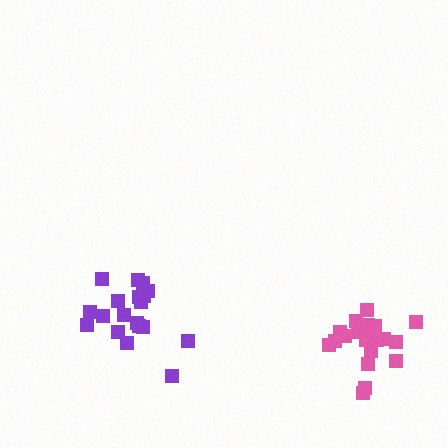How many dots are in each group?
Group 1: 20 dots, Group 2: 19 dots (39 total).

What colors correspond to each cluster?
The clusters are colored: pink, purple.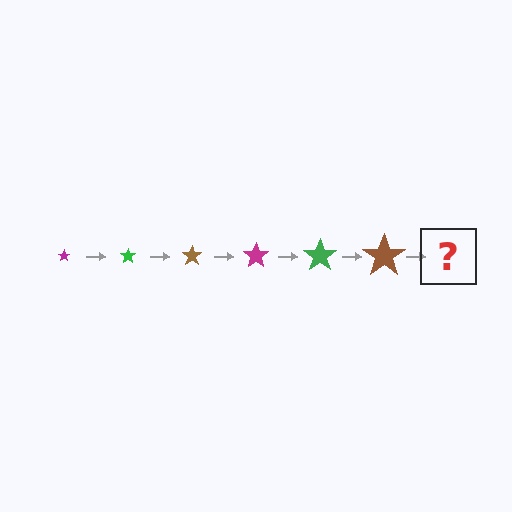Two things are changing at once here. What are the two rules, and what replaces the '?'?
The two rules are that the star grows larger each step and the color cycles through magenta, green, and brown. The '?' should be a magenta star, larger than the previous one.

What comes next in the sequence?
The next element should be a magenta star, larger than the previous one.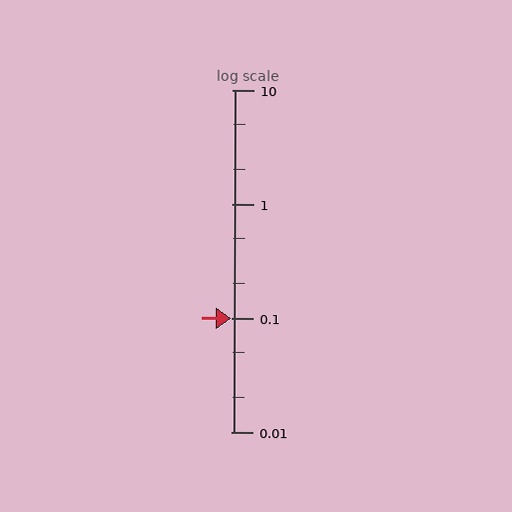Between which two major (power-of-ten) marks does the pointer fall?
The pointer is between 0.1 and 1.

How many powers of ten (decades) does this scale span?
The scale spans 3 decades, from 0.01 to 10.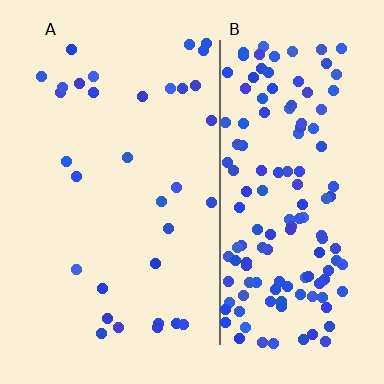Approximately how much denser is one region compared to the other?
Approximately 4.6× — region B over region A.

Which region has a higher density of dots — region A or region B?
B (the right).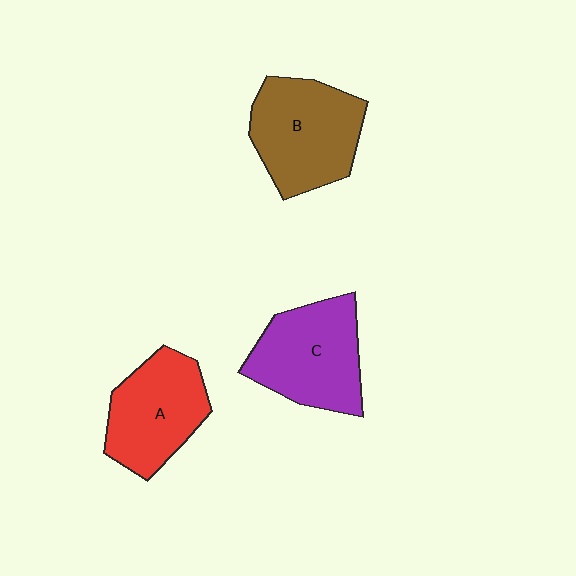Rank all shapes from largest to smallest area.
From largest to smallest: B (brown), C (purple), A (red).